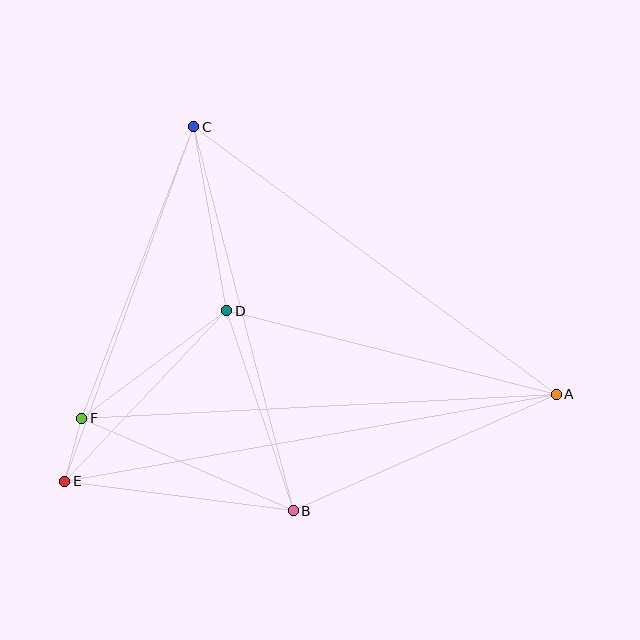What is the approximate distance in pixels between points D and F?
The distance between D and F is approximately 181 pixels.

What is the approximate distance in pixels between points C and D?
The distance between C and D is approximately 187 pixels.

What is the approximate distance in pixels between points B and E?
The distance between B and E is approximately 230 pixels.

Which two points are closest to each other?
Points E and F are closest to each other.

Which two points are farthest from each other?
Points A and E are farthest from each other.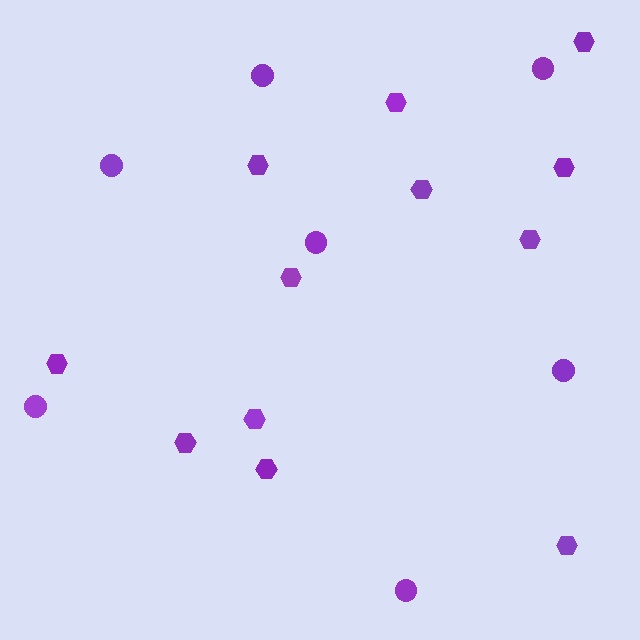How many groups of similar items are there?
There are 2 groups: one group of circles (7) and one group of hexagons (12).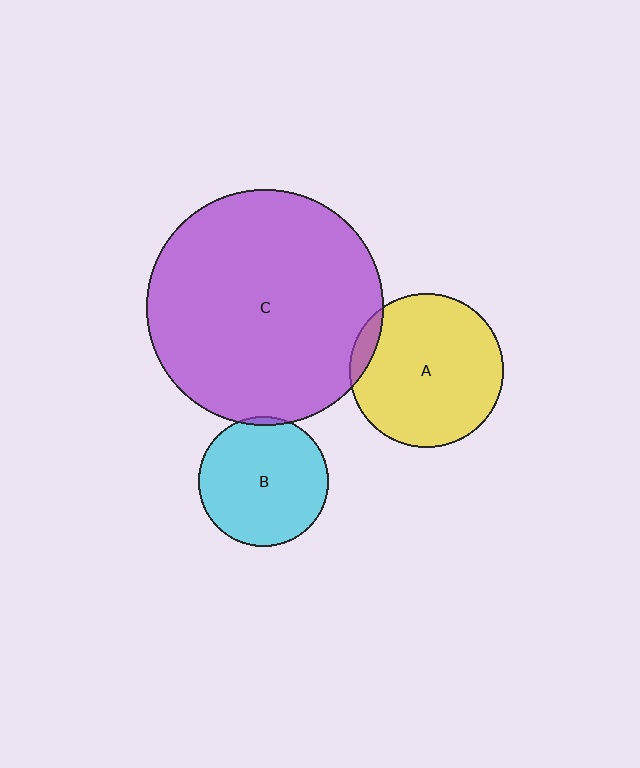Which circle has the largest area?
Circle C (purple).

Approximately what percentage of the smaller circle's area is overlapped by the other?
Approximately 5%.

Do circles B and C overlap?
Yes.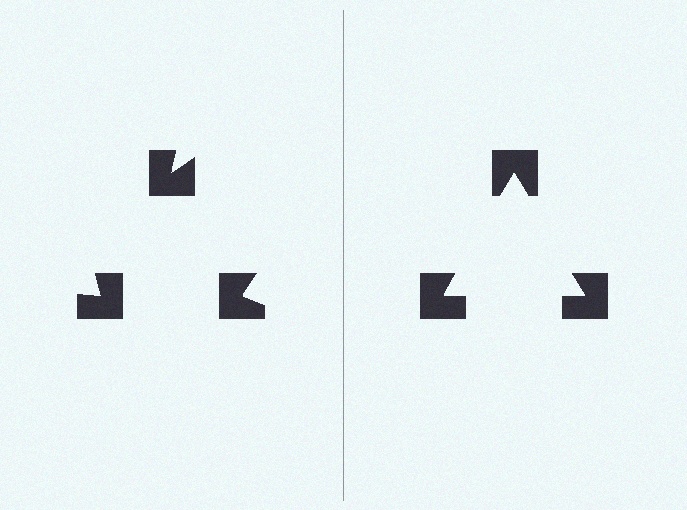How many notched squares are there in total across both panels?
6 — 3 on each side.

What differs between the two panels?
The notched squares are positioned identically on both sides; only the wedge orientations differ. On the right they align to a triangle; on the left they are misaligned.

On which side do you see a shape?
An illusory triangle appears on the right side. On the left side the wedge cuts are rotated, so no coherent shape forms.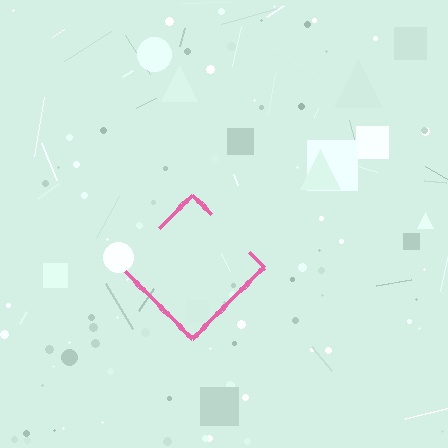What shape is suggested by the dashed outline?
The dashed outline suggests a diamond.